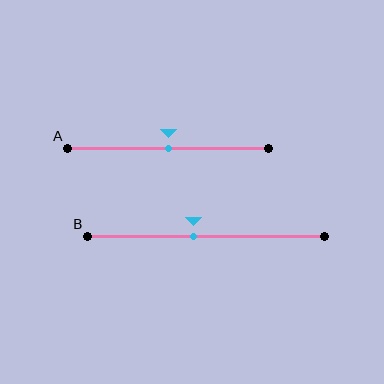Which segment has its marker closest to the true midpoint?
Segment A has its marker closest to the true midpoint.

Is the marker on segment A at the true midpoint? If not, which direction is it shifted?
Yes, the marker on segment A is at the true midpoint.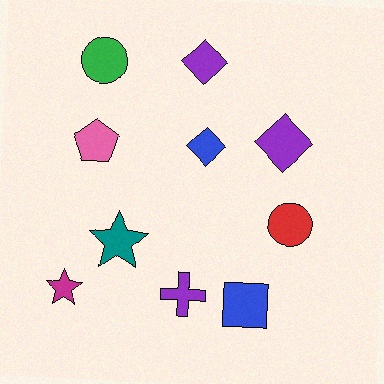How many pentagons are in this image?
There is 1 pentagon.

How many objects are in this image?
There are 10 objects.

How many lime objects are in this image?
There are no lime objects.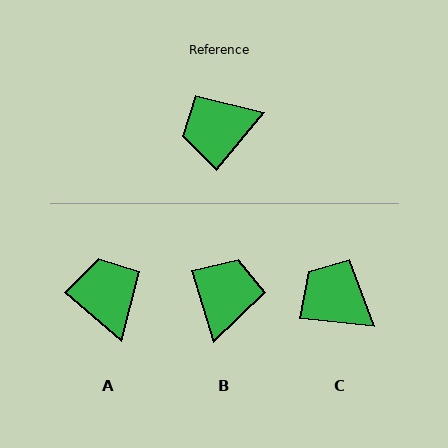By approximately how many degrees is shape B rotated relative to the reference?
Approximately 123 degrees clockwise.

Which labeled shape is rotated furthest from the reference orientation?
B, about 123 degrees away.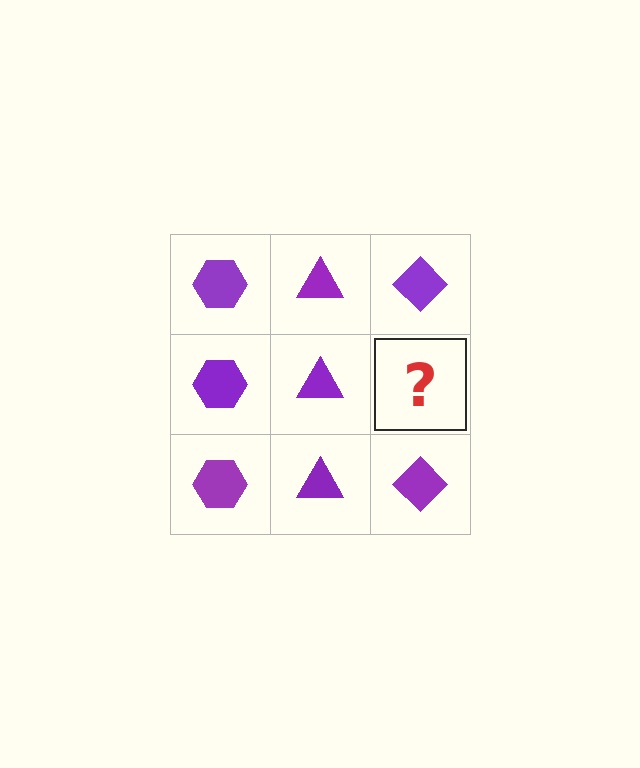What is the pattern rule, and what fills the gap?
The rule is that each column has a consistent shape. The gap should be filled with a purple diamond.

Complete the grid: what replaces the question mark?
The question mark should be replaced with a purple diamond.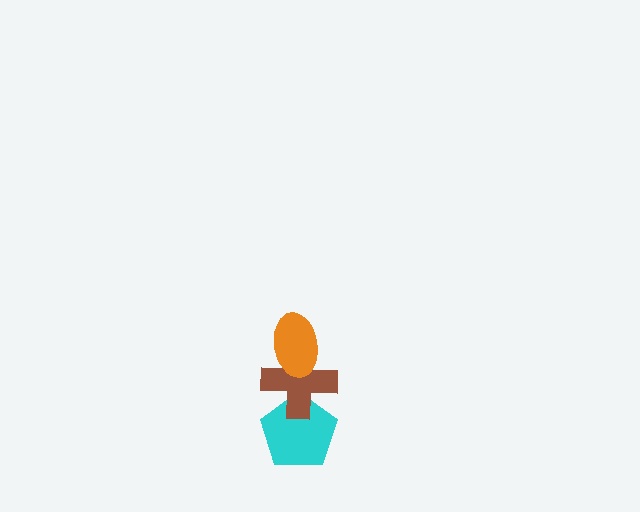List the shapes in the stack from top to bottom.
From top to bottom: the orange ellipse, the brown cross, the cyan pentagon.